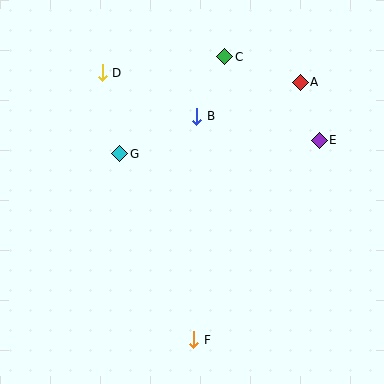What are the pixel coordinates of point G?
Point G is at (120, 154).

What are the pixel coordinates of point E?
Point E is at (319, 140).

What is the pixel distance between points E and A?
The distance between E and A is 61 pixels.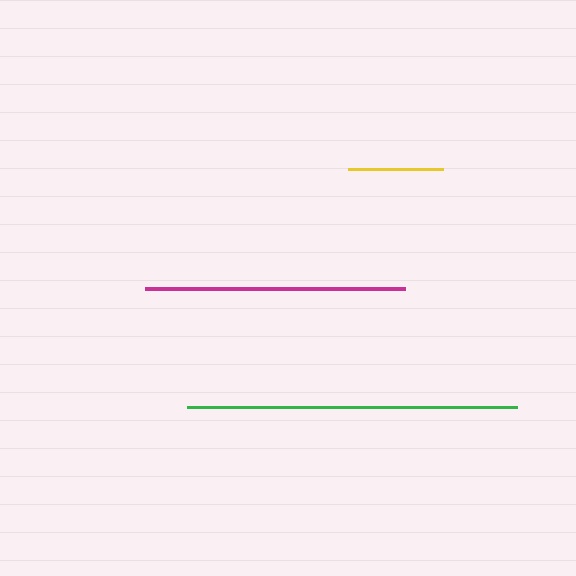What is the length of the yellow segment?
The yellow segment is approximately 95 pixels long.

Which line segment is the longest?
The green line is the longest at approximately 330 pixels.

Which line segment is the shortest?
The yellow line is the shortest at approximately 95 pixels.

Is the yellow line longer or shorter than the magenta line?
The magenta line is longer than the yellow line.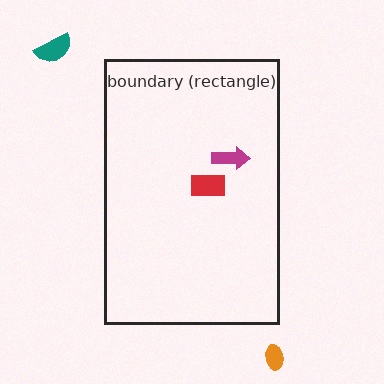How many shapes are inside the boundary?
2 inside, 2 outside.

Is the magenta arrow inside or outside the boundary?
Inside.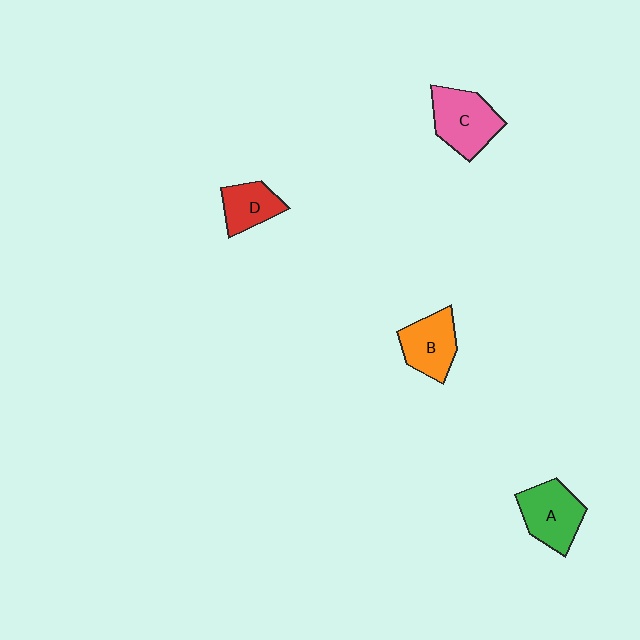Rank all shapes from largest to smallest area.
From largest to smallest: C (pink), A (green), B (orange), D (red).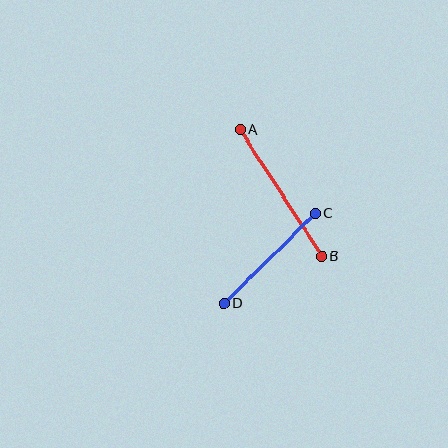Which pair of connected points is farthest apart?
Points A and B are farthest apart.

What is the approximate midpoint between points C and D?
The midpoint is at approximately (270, 258) pixels.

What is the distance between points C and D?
The distance is approximately 129 pixels.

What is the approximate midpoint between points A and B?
The midpoint is at approximately (281, 193) pixels.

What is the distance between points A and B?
The distance is approximately 151 pixels.